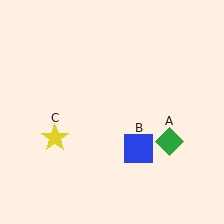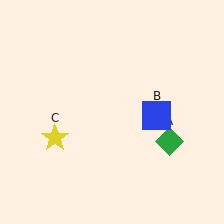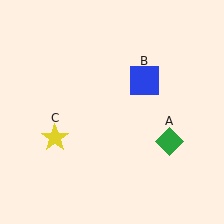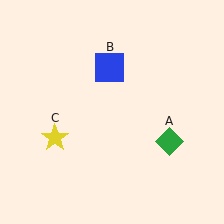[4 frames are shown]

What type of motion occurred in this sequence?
The blue square (object B) rotated counterclockwise around the center of the scene.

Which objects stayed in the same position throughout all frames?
Green diamond (object A) and yellow star (object C) remained stationary.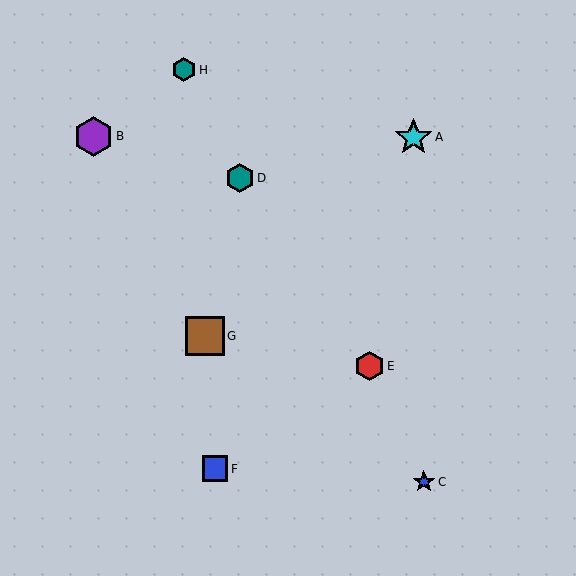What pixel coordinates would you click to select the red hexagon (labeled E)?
Click at (369, 366) to select the red hexagon E.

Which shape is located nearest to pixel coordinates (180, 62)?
The teal hexagon (labeled H) at (184, 70) is nearest to that location.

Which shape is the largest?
The purple hexagon (labeled B) is the largest.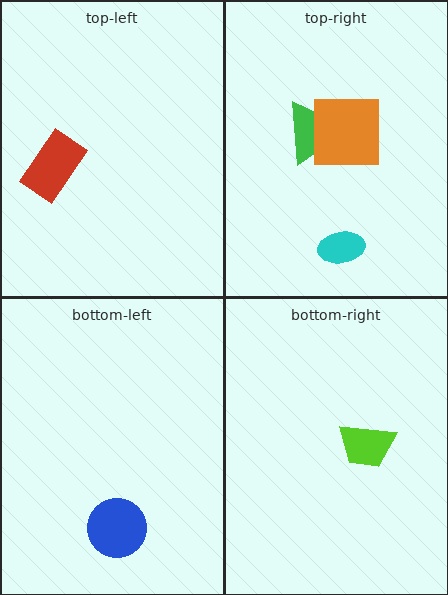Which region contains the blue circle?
The bottom-left region.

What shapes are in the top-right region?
The cyan ellipse, the green triangle, the orange square.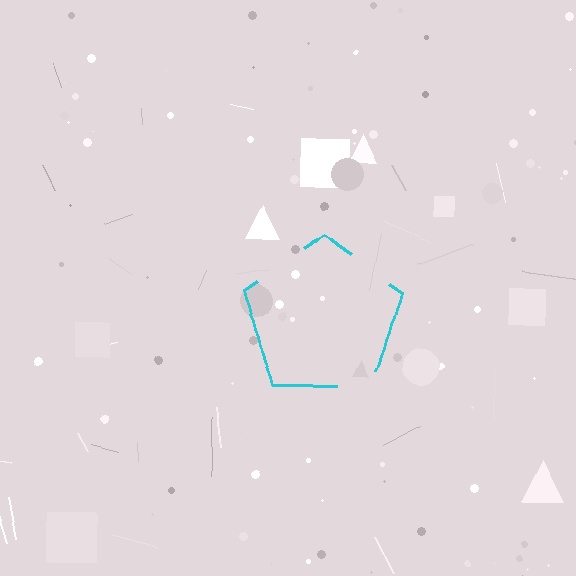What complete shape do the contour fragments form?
The contour fragments form a pentagon.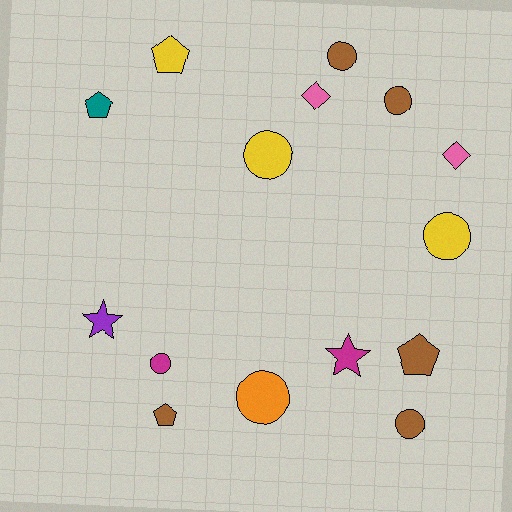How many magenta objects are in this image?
There are 2 magenta objects.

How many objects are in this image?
There are 15 objects.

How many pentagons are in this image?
There are 4 pentagons.